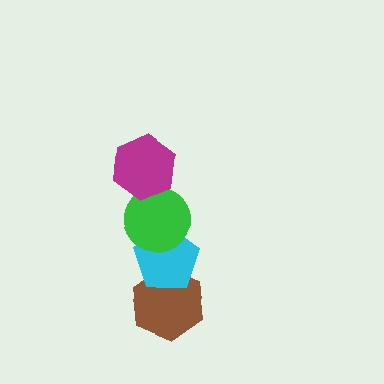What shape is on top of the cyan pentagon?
The green circle is on top of the cyan pentagon.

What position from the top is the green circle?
The green circle is 2nd from the top.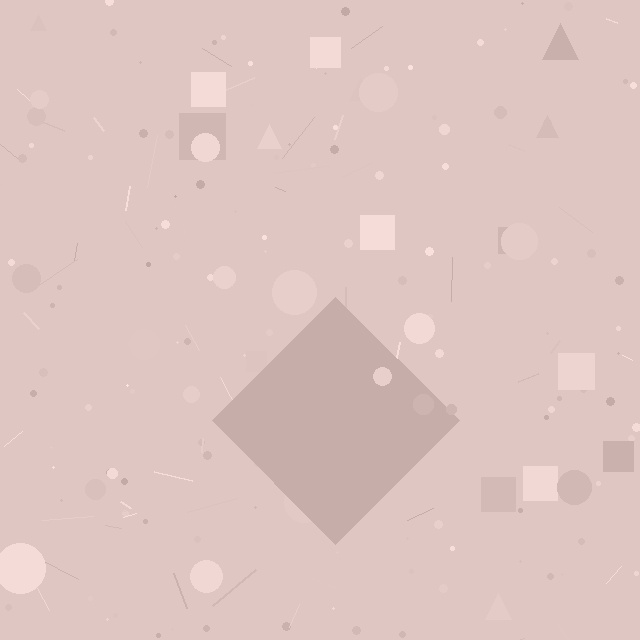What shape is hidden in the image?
A diamond is hidden in the image.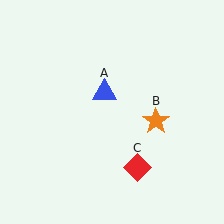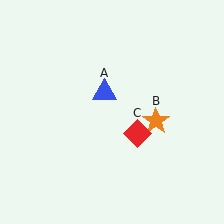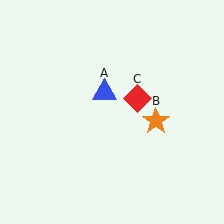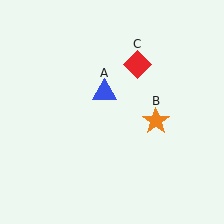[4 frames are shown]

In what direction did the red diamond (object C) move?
The red diamond (object C) moved up.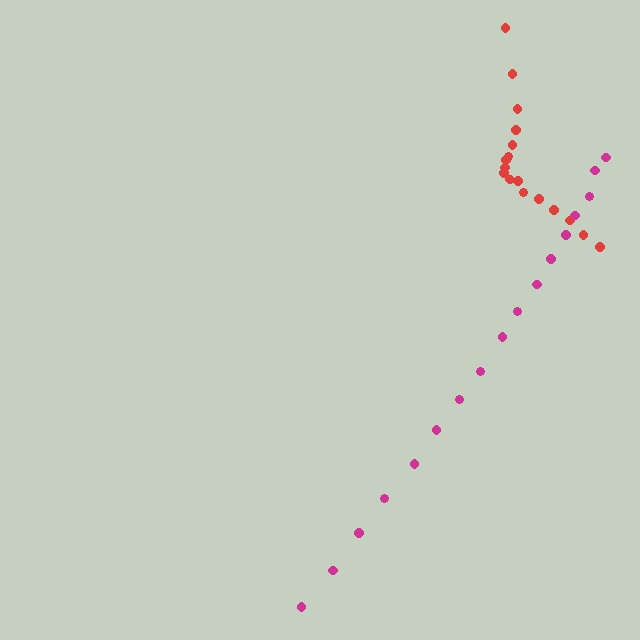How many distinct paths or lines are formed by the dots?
There are 2 distinct paths.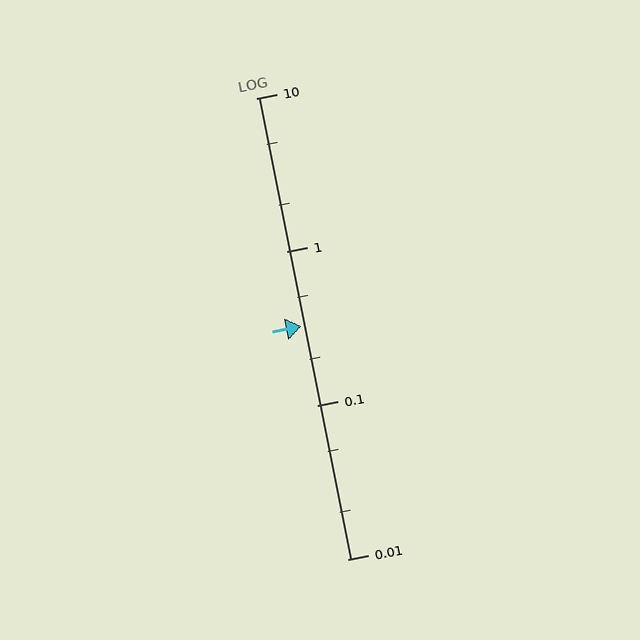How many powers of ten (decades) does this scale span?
The scale spans 3 decades, from 0.01 to 10.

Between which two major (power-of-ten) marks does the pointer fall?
The pointer is between 0.1 and 1.